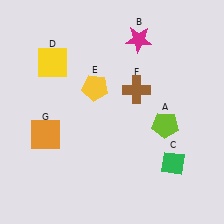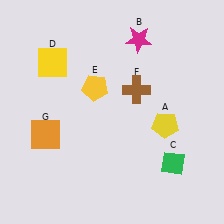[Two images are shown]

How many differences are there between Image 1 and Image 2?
There is 1 difference between the two images.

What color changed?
The pentagon (A) changed from lime in Image 1 to yellow in Image 2.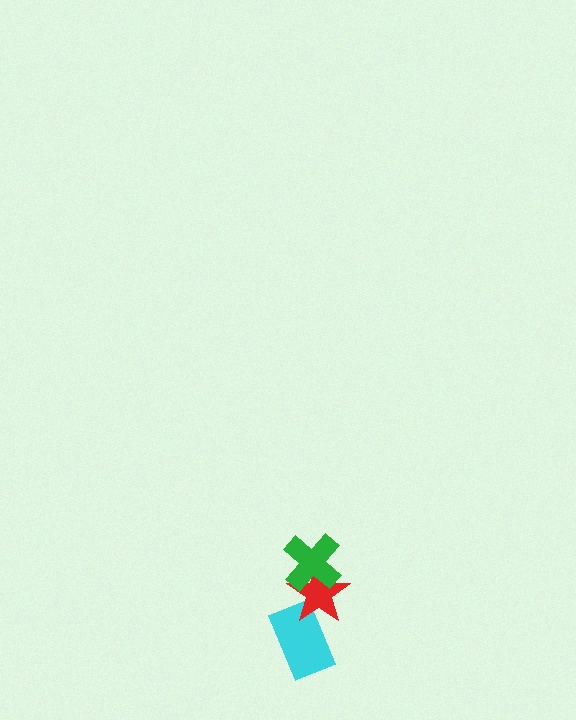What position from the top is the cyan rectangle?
The cyan rectangle is 3rd from the top.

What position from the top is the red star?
The red star is 2nd from the top.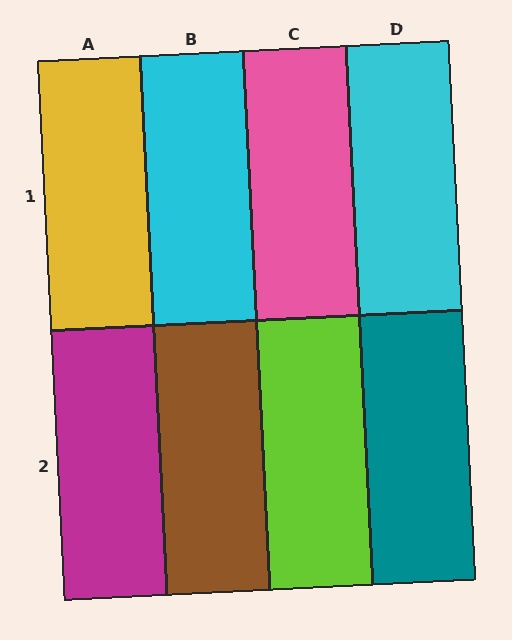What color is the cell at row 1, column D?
Cyan.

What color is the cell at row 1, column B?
Cyan.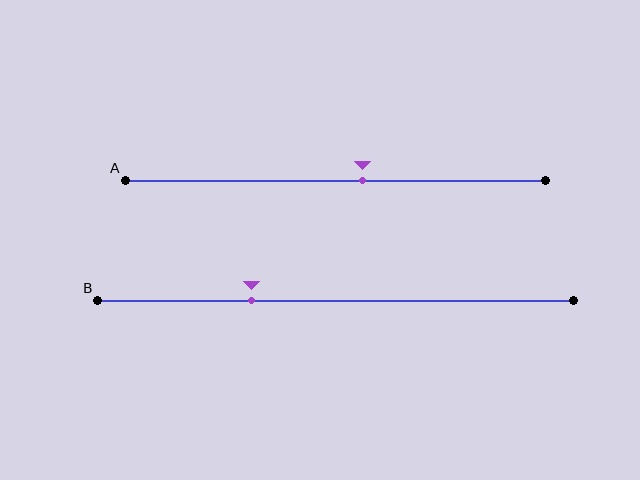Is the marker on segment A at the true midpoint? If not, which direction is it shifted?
No, the marker on segment A is shifted to the right by about 6% of the segment length.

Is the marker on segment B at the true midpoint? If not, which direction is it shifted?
No, the marker on segment B is shifted to the left by about 18% of the segment length.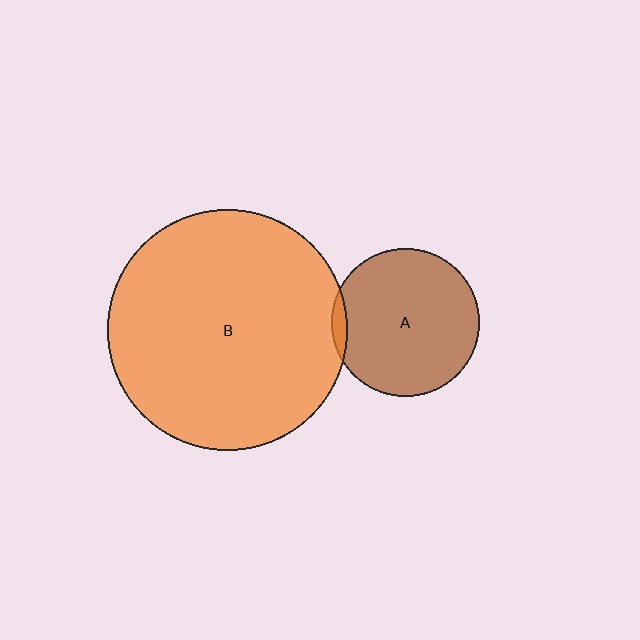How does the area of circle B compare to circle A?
Approximately 2.6 times.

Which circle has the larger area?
Circle B (orange).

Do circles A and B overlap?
Yes.